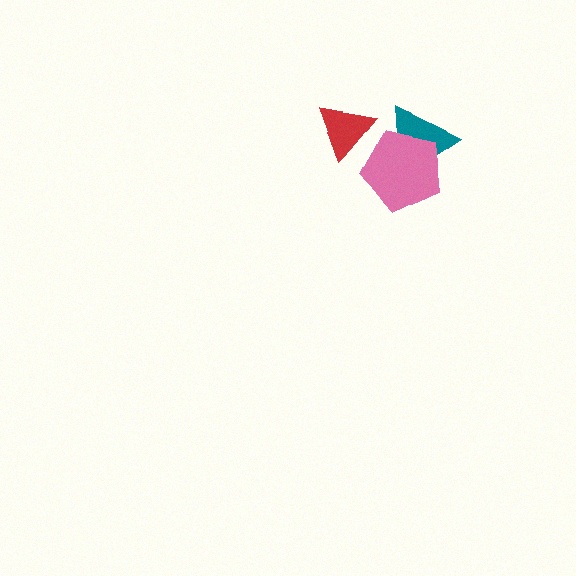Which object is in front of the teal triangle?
The pink pentagon is in front of the teal triangle.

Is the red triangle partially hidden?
No, no other shape covers it.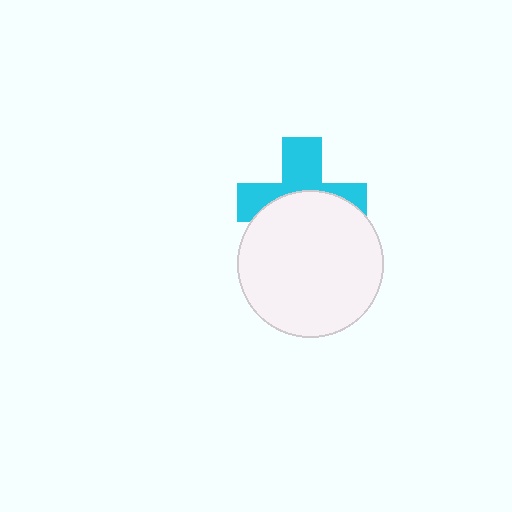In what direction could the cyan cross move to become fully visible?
The cyan cross could move up. That would shift it out from behind the white circle entirely.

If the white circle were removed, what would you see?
You would see the complete cyan cross.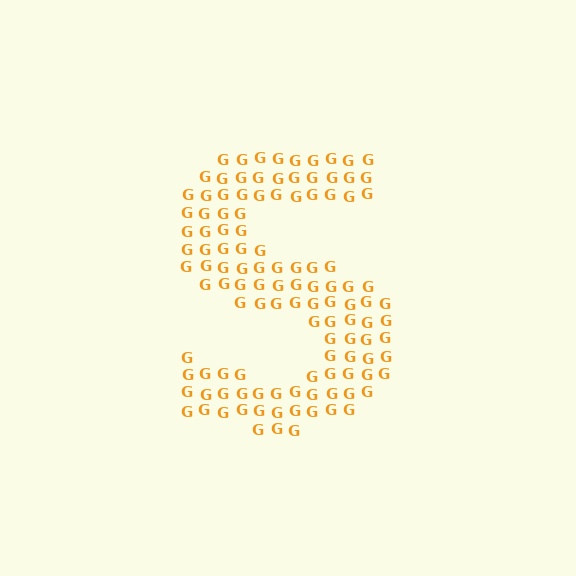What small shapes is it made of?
It is made of small letter G's.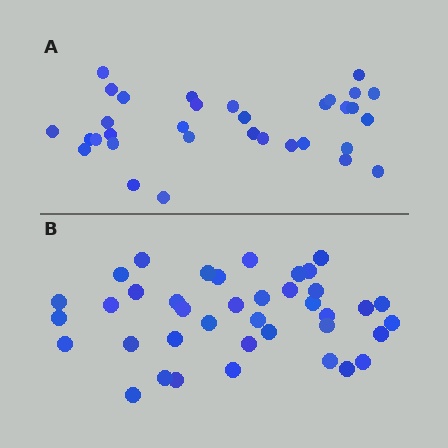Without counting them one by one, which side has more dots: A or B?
Region B (the bottom region) has more dots.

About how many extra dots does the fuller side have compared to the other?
Region B has about 6 more dots than region A.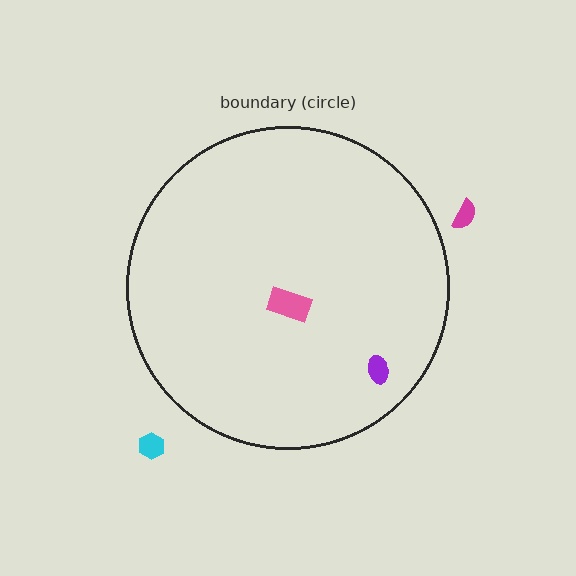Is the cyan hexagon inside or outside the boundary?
Outside.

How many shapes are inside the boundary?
2 inside, 2 outside.